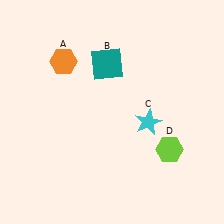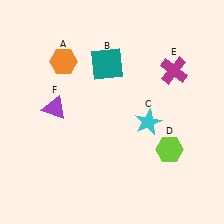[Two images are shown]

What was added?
A magenta cross (E), a purple triangle (F) were added in Image 2.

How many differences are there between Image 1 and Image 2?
There are 2 differences between the two images.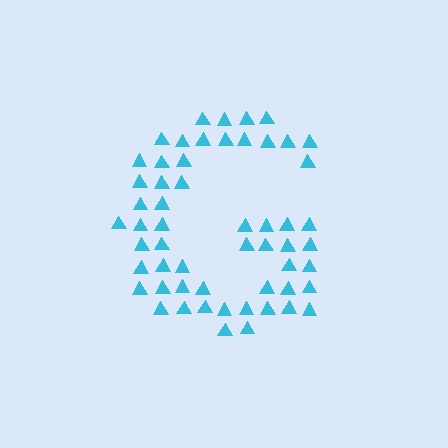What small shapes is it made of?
It is made of small triangles.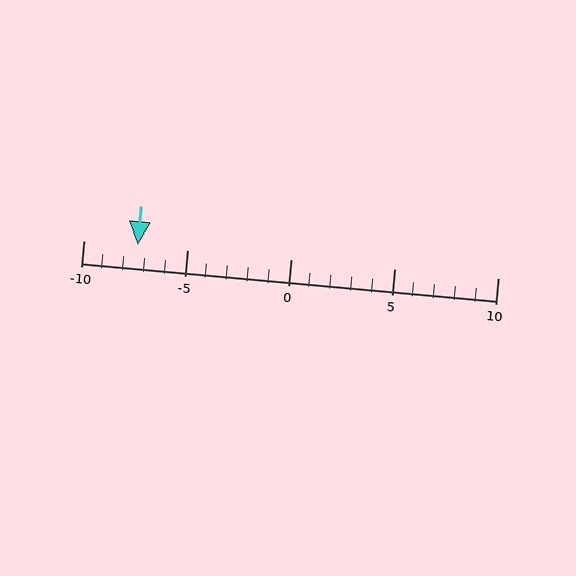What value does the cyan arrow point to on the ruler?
The cyan arrow points to approximately -7.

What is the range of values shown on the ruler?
The ruler shows values from -10 to 10.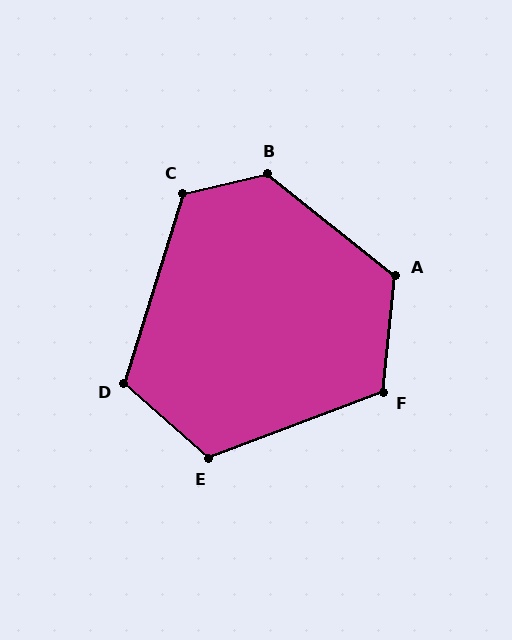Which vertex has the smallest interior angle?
D, at approximately 115 degrees.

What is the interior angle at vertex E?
Approximately 118 degrees (obtuse).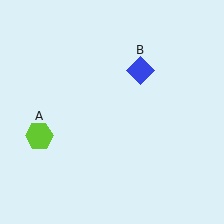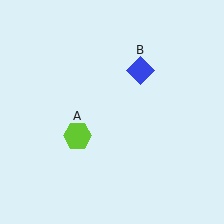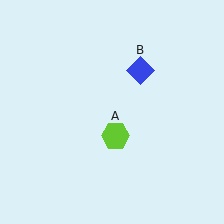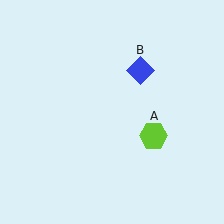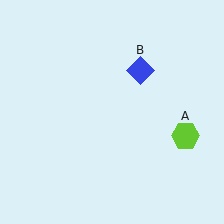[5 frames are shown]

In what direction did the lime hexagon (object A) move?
The lime hexagon (object A) moved right.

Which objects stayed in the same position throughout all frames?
Blue diamond (object B) remained stationary.